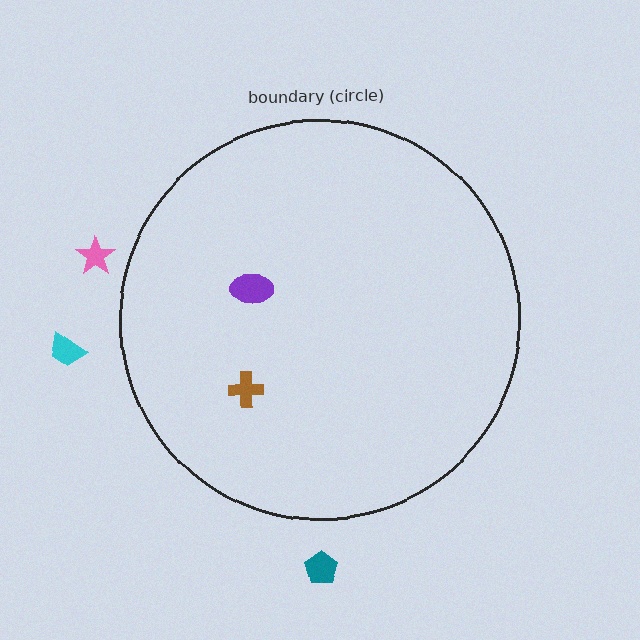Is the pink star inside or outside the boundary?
Outside.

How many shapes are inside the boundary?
2 inside, 3 outside.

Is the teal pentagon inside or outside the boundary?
Outside.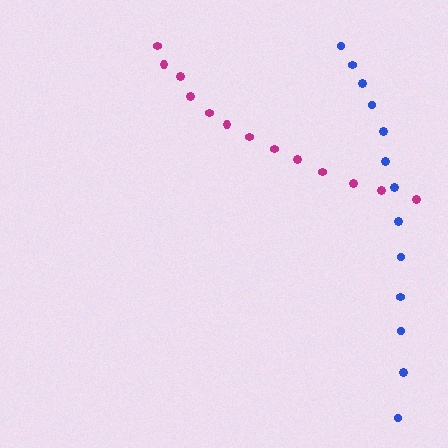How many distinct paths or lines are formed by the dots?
There are 2 distinct paths.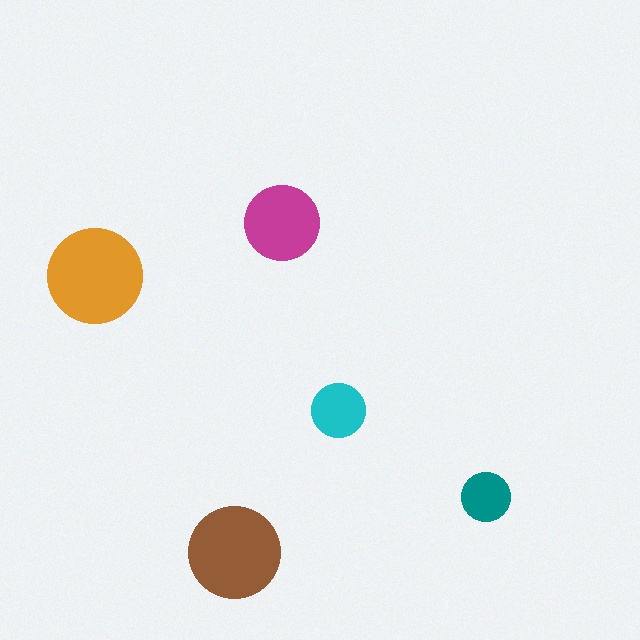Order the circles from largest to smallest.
the orange one, the brown one, the magenta one, the cyan one, the teal one.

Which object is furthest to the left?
The orange circle is leftmost.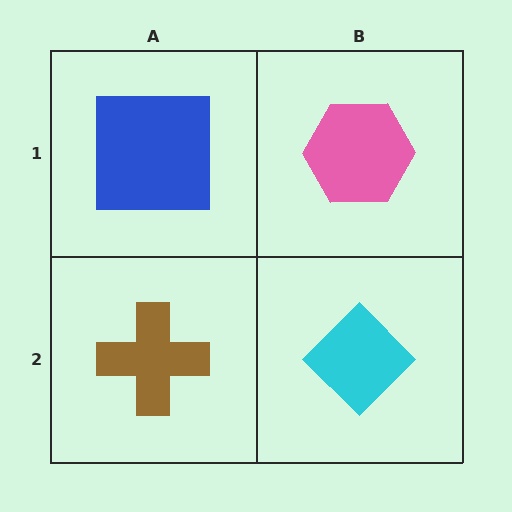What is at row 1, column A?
A blue square.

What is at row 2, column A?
A brown cross.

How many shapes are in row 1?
2 shapes.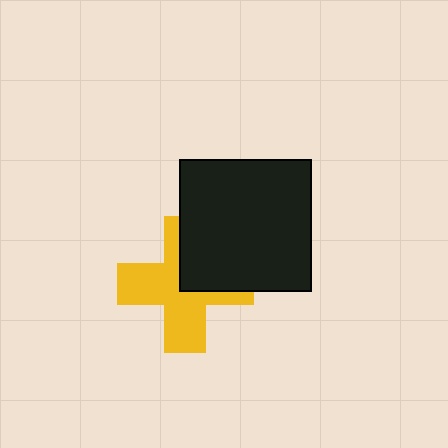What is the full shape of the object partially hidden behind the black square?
The partially hidden object is a yellow cross.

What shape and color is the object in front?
The object in front is a black square.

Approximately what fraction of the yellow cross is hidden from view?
Roughly 34% of the yellow cross is hidden behind the black square.